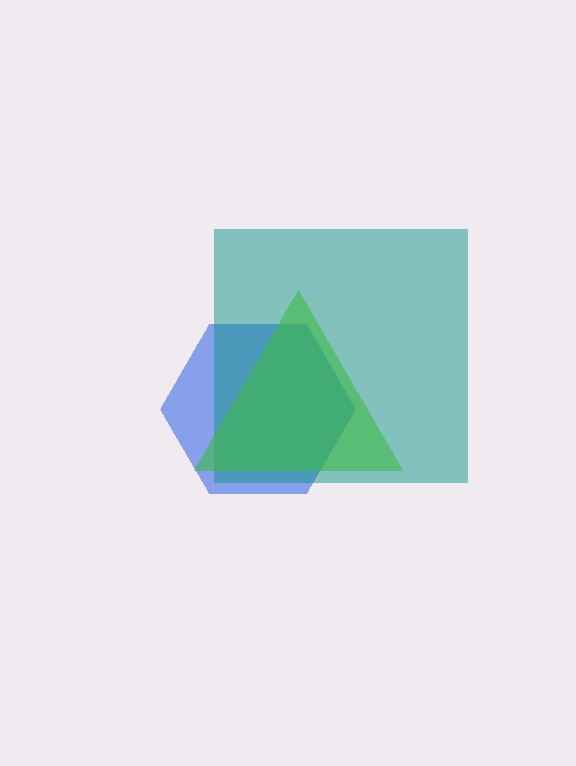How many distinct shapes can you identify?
There are 3 distinct shapes: a blue hexagon, a teal square, a green triangle.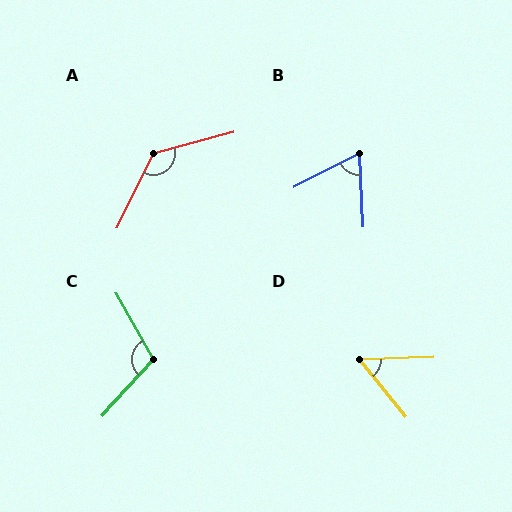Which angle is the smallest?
D, at approximately 53 degrees.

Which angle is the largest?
A, at approximately 131 degrees.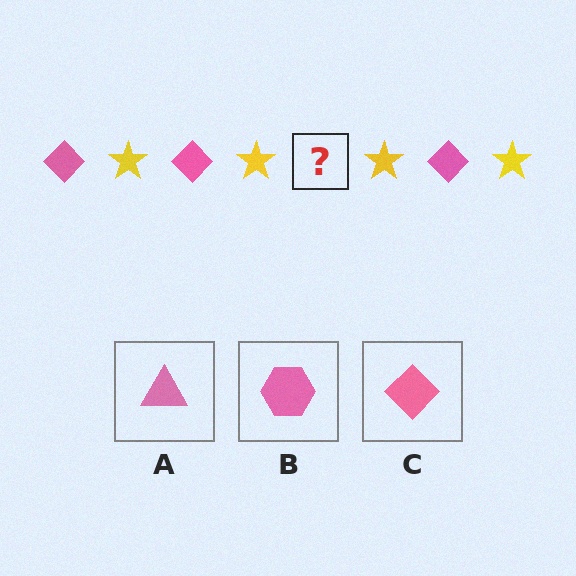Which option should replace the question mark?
Option C.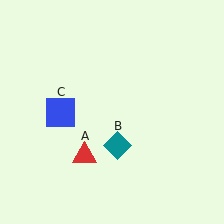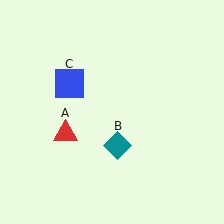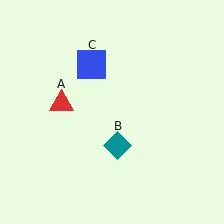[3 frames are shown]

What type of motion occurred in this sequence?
The red triangle (object A), blue square (object C) rotated clockwise around the center of the scene.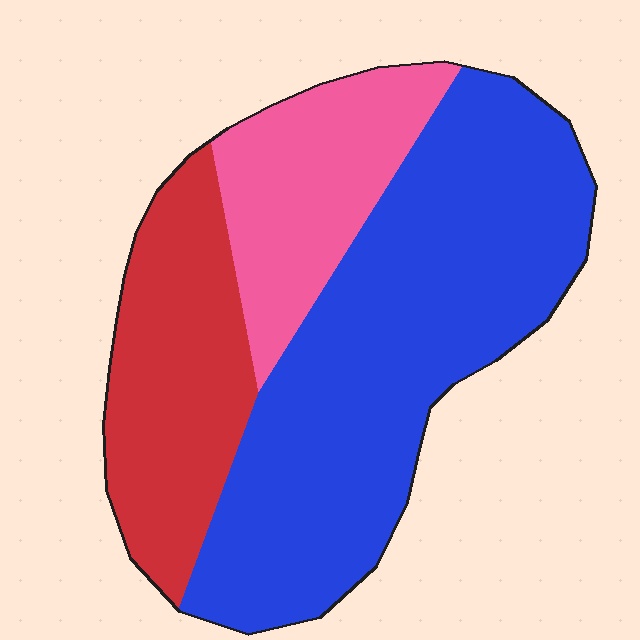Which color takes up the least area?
Pink, at roughly 20%.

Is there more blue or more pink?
Blue.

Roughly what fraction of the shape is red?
Red takes up about one quarter (1/4) of the shape.